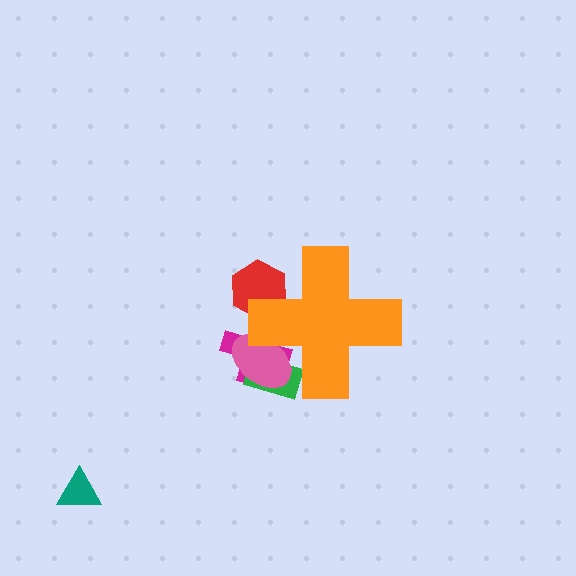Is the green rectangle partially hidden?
Yes, the green rectangle is partially hidden behind the orange cross.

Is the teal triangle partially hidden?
No, the teal triangle is fully visible.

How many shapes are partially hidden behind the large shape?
4 shapes are partially hidden.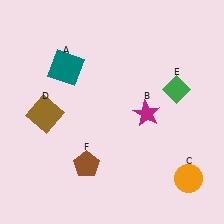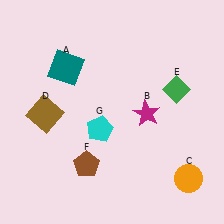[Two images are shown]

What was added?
A cyan pentagon (G) was added in Image 2.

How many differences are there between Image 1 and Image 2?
There is 1 difference between the two images.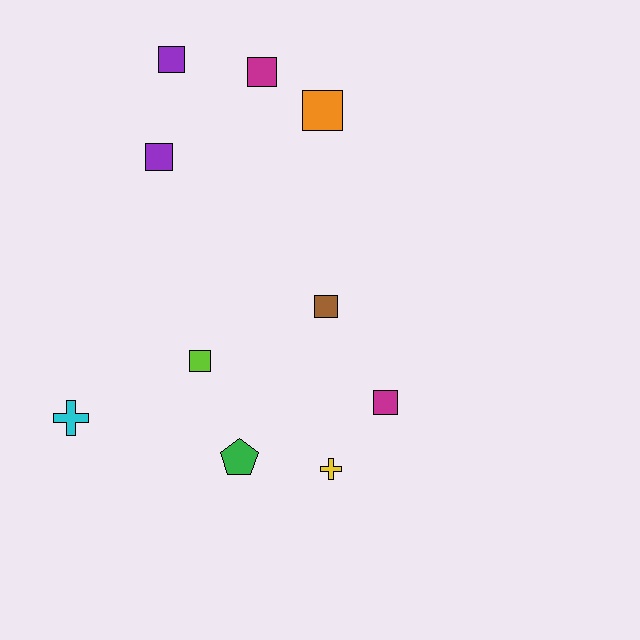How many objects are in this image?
There are 10 objects.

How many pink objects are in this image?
There are no pink objects.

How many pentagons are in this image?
There is 1 pentagon.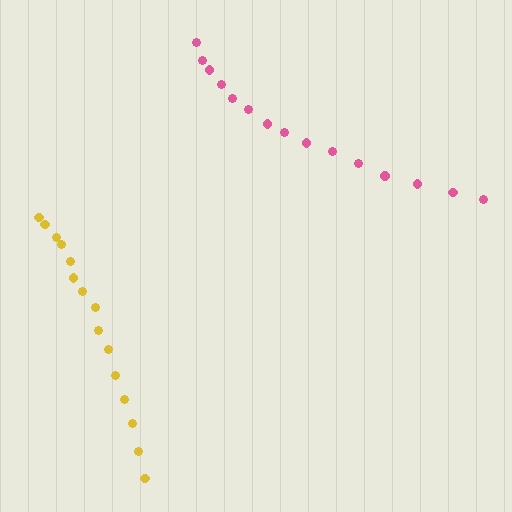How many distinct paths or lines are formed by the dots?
There are 2 distinct paths.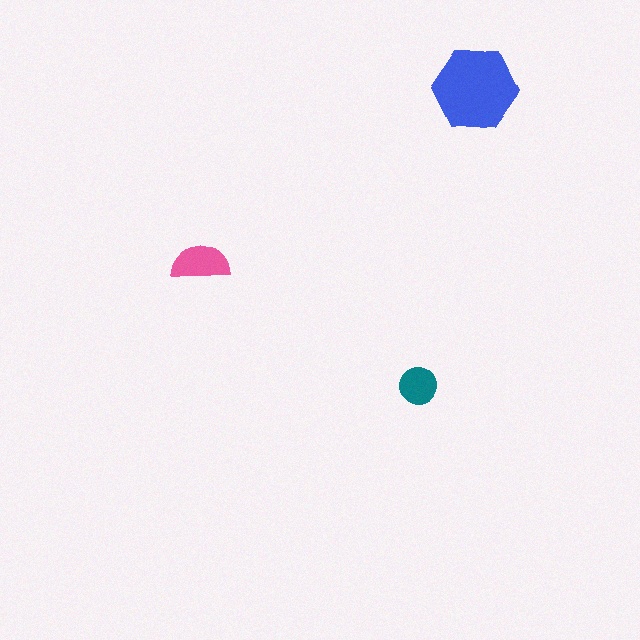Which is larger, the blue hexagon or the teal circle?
The blue hexagon.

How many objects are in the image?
There are 3 objects in the image.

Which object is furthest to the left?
The pink semicircle is leftmost.